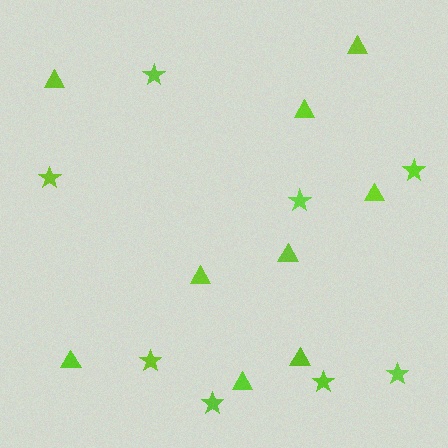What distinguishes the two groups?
There are 2 groups: one group of triangles (9) and one group of stars (8).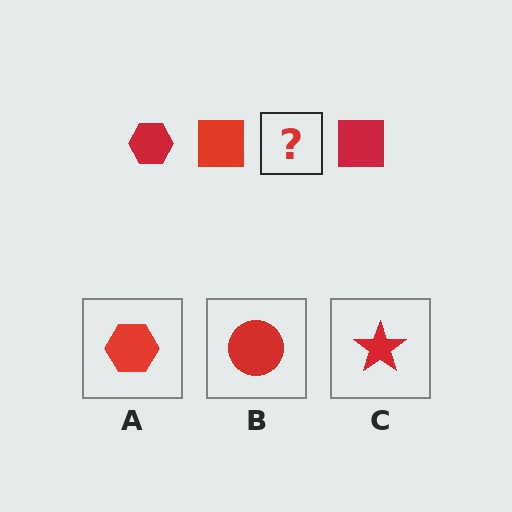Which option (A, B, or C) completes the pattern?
A.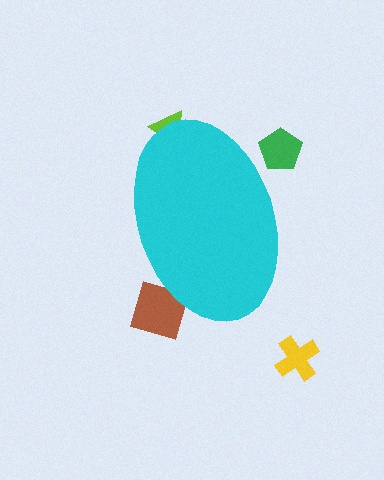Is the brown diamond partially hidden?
Yes, the brown diamond is partially hidden behind the cyan ellipse.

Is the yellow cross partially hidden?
No, the yellow cross is fully visible.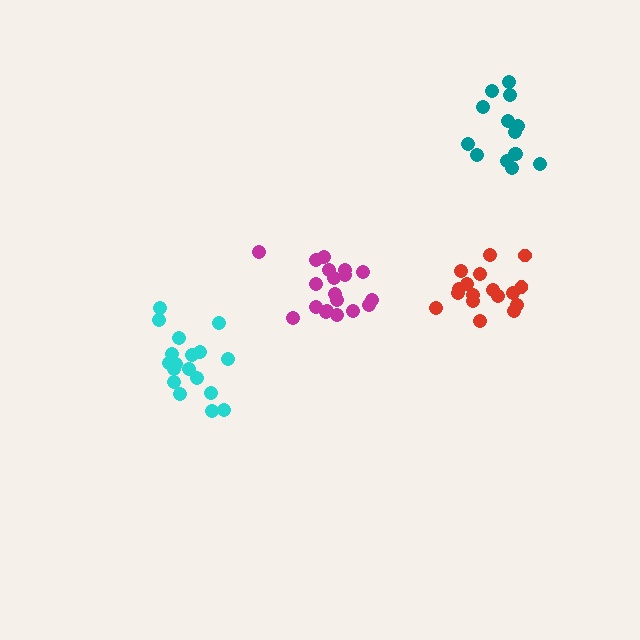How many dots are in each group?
Group 1: 18 dots, Group 2: 19 dots, Group 3: 14 dots, Group 4: 17 dots (68 total).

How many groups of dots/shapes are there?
There are 4 groups.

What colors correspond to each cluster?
The clusters are colored: cyan, magenta, teal, red.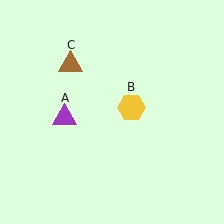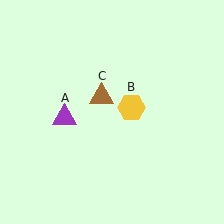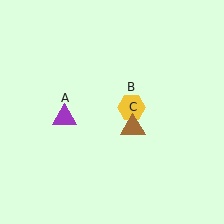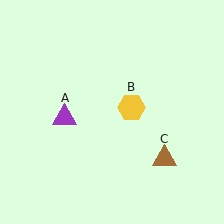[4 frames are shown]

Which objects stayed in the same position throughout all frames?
Purple triangle (object A) and yellow hexagon (object B) remained stationary.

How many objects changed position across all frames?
1 object changed position: brown triangle (object C).